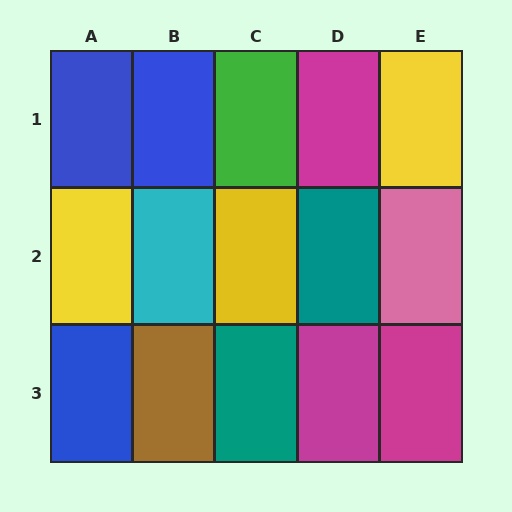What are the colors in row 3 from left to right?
Blue, brown, teal, magenta, magenta.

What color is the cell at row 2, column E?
Pink.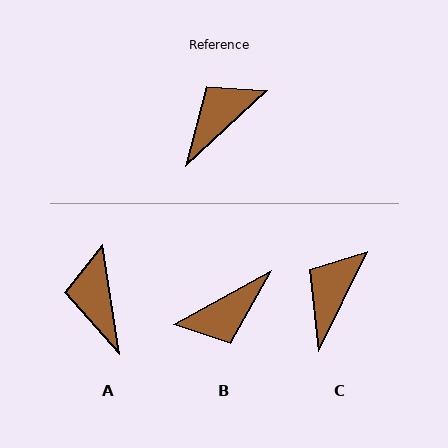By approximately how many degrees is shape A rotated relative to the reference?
Approximately 56 degrees counter-clockwise.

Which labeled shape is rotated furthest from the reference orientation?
B, about 166 degrees away.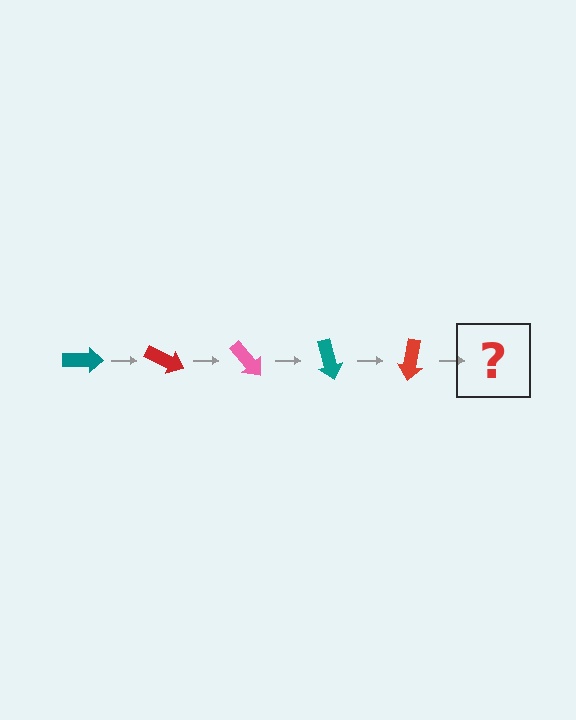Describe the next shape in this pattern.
It should be a pink arrow, rotated 125 degrees from the start.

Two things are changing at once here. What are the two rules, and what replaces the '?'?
The two rules are that it rotates 25 degrees each step and the color cycles through teal, red, and pink. The '?' should be a pink arrow, rotated 125 degrees from the start.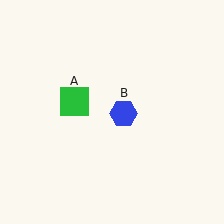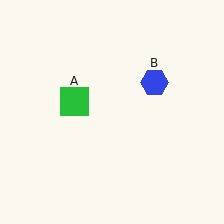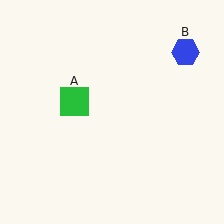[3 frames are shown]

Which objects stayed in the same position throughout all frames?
Green square (object A) remained stationary.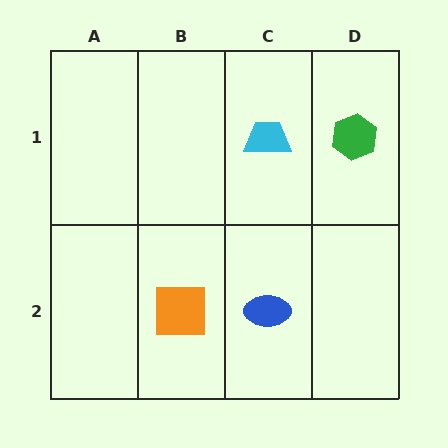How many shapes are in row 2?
2 shapes.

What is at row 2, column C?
A blue ellipse.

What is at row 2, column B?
An orange square.